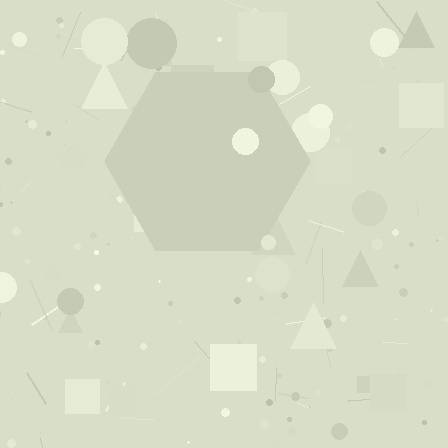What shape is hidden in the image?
A hexagon is hidden in the image.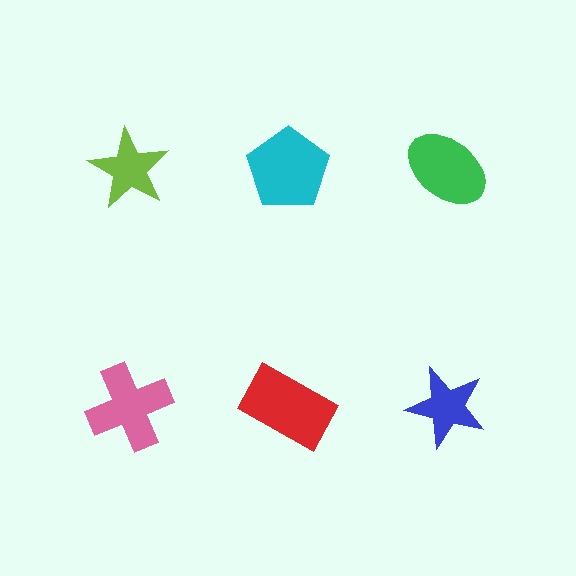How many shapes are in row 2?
3 shapes.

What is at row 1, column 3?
A green ellipse.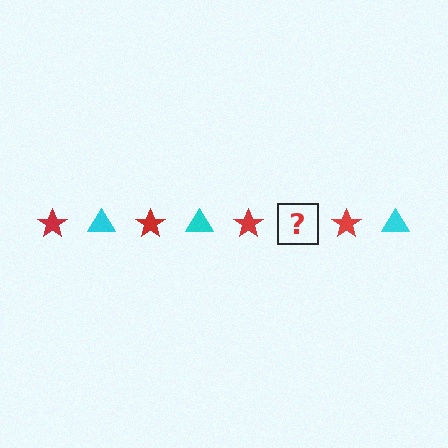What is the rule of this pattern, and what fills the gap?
The rule is that the pattern alternates between red star and cyan triangle. The gap should be filled with a cyan triangle.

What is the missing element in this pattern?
The missing element is a cyan triangle.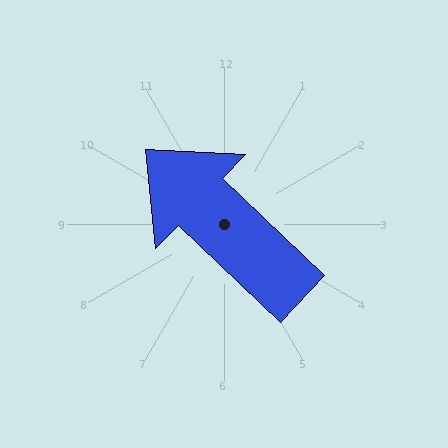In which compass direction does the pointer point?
Northwest.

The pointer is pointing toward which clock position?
Roughly 10 o'clock.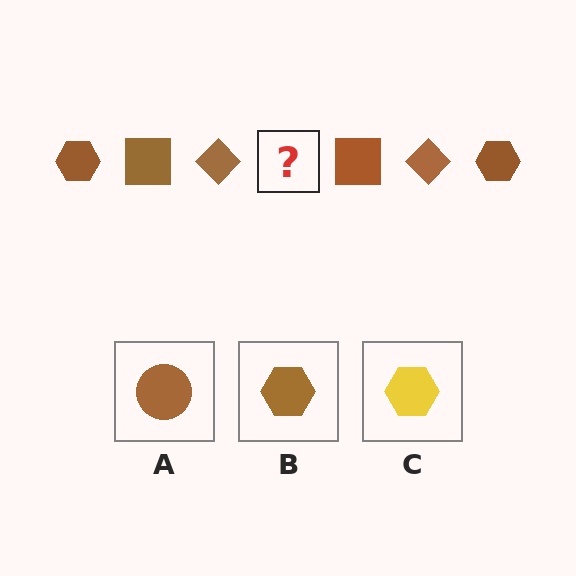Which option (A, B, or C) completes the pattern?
B.